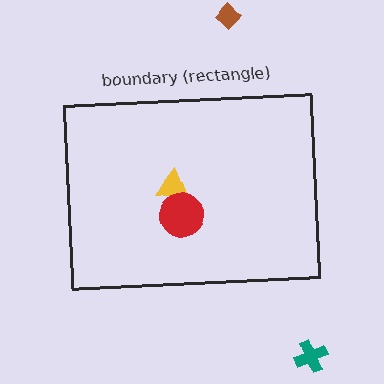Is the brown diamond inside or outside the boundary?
Outside.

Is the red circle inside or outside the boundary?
Inside.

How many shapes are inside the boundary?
2 inside, 2 outside.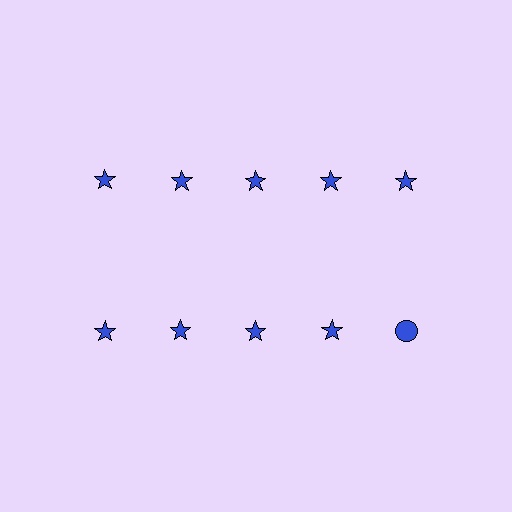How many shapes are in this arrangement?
There are 10 shapes arranged in a grid pattern.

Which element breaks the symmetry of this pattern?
The blue circle in the second row, rightmost column breaks the symmetry. All other shapes are blue stars.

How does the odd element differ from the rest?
It has a different shape: circle instead of star.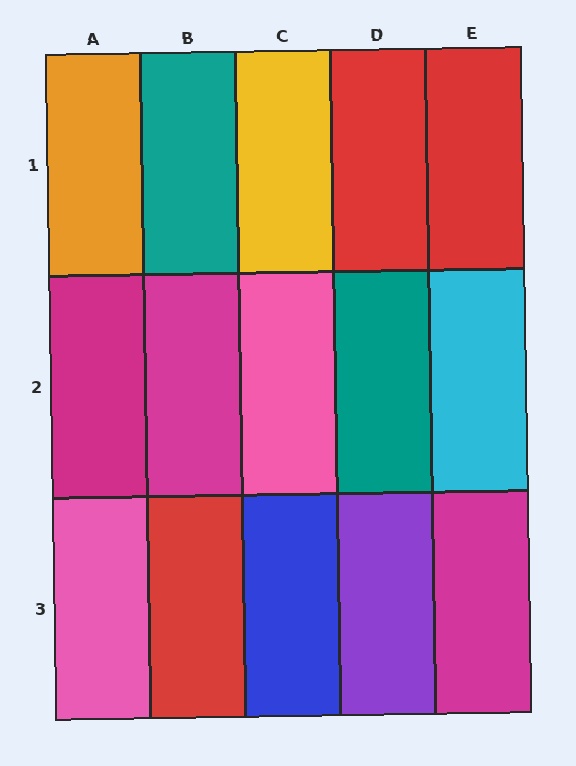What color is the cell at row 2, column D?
Teal.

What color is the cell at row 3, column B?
Red.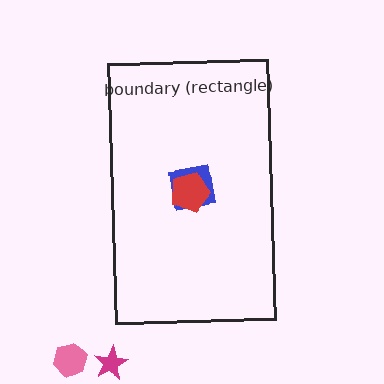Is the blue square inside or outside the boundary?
Inside.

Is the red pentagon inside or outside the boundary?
Inside.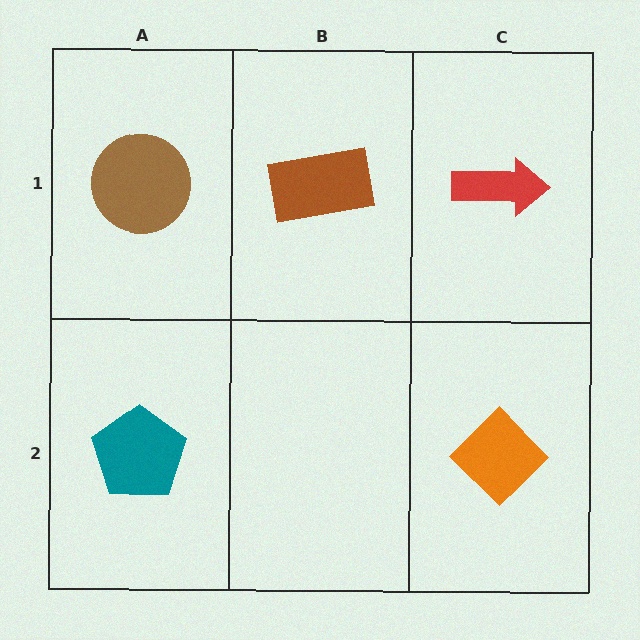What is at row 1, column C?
A red arrow.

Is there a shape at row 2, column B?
No, that cell is empty.